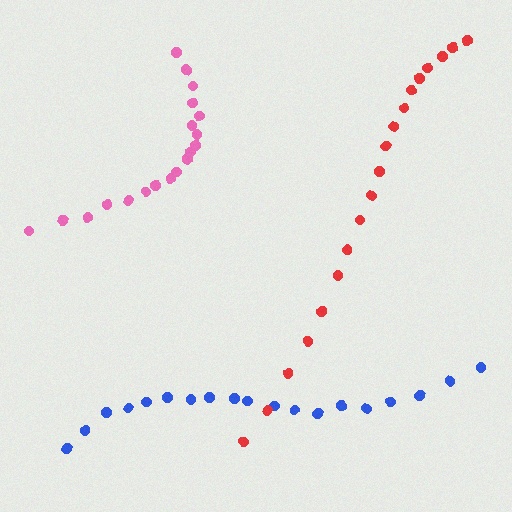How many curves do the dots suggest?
There are 3 distinct paths.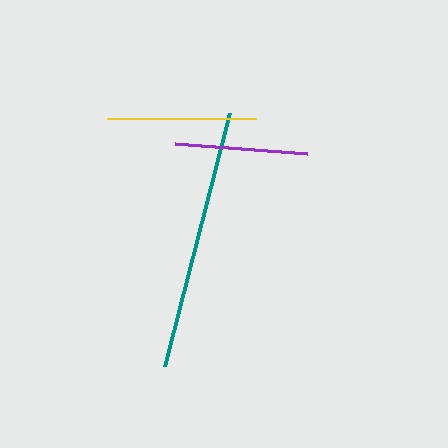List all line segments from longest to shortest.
From longest to shortest: teal, yellow, purple.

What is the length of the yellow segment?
The yellow segment is approximately 149 pixels long.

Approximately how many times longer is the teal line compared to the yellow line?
The teal line is approximately 1.8 times the length of the yellow line.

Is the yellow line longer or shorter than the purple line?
The yellow line is longer than the purple line.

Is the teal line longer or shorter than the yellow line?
The teal line is longer than the yellow line.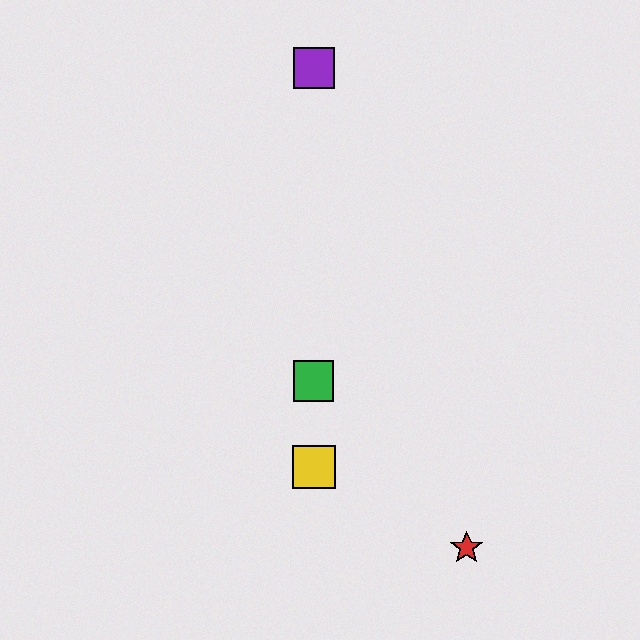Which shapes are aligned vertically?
The blue star, the green square, the yellow square, the purple square are aligned vertically.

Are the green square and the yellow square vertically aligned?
Yes, both are at x≈314.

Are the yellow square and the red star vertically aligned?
No, the yellow square is at x≈314 and the red star is at x≈467.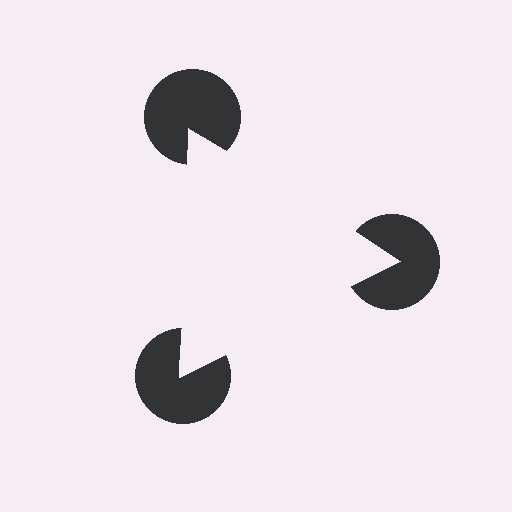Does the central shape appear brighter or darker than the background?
It typically appears slightly brighter than the background, even though no actual brightness change is drawn.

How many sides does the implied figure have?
3 sides.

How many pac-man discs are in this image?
There are 3 — one at each vertex of the illusory triangle.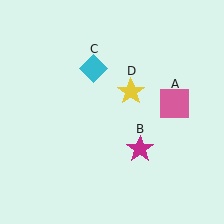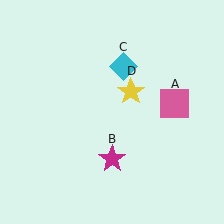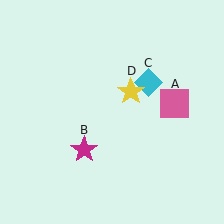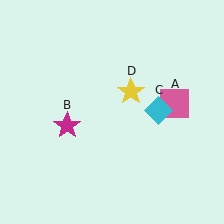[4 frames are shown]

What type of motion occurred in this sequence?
The magenta star (object B), cyan diamond (object C) rotated clockwise around the center of the scene.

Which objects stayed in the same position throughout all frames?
Pink square (object A) and yellow star (object D) remained stationary.